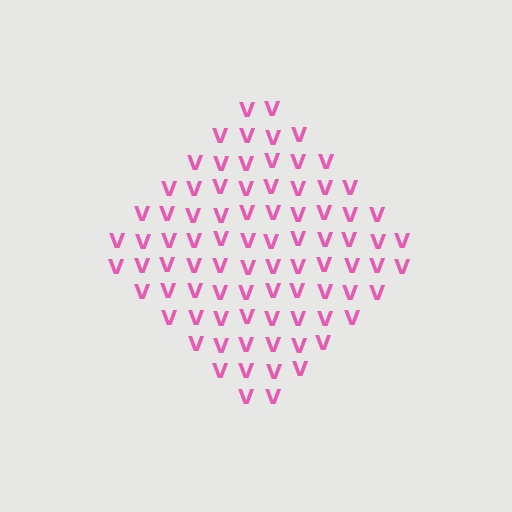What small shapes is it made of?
It is made of small letter V's.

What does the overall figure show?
The overall figure shows a diamond.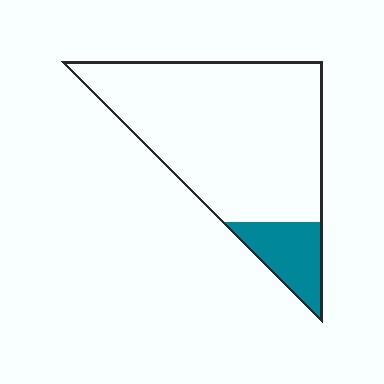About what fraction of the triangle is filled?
About one sixth (1/6).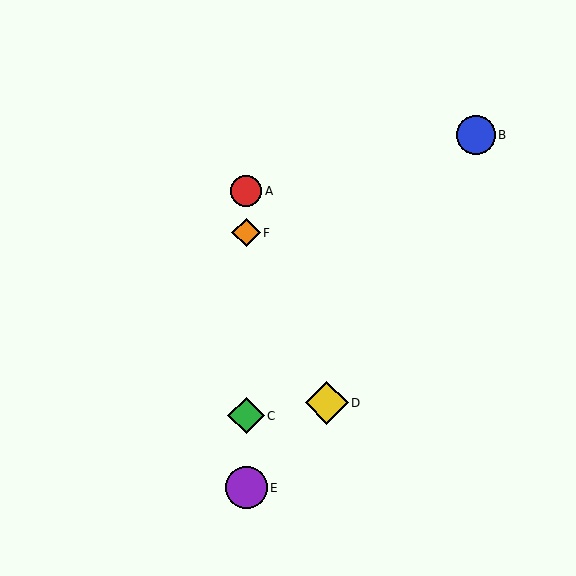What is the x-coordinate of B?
Object B is at x≈476.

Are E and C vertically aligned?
Yes, both are at x≈246.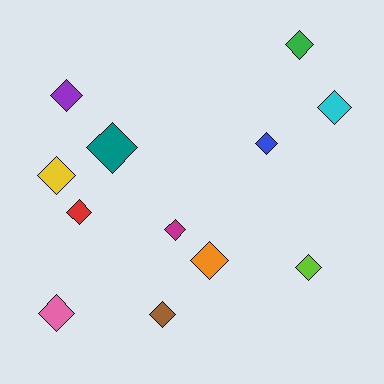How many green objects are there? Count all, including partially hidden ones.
There is 1 green object.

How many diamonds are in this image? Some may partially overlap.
There are 12 diamonds.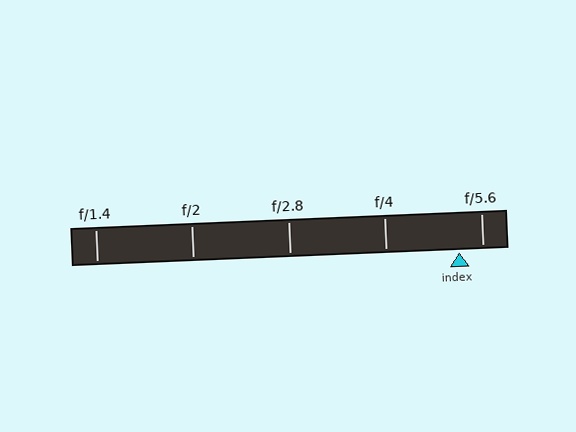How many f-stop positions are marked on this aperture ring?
There are 5 f-stop positions marked.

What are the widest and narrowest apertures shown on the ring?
The widest aperture shown is f/1.4 and the narrowest is f/5.6.